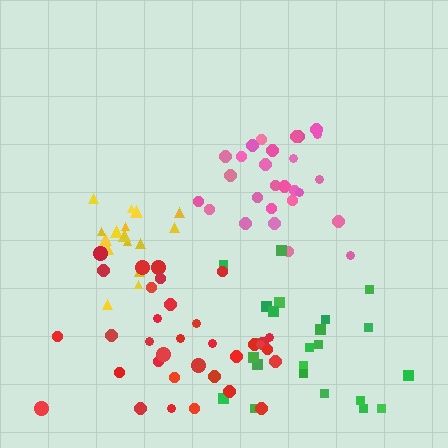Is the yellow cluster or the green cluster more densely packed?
Yellow.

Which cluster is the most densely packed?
Yellow.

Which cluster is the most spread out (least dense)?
Red.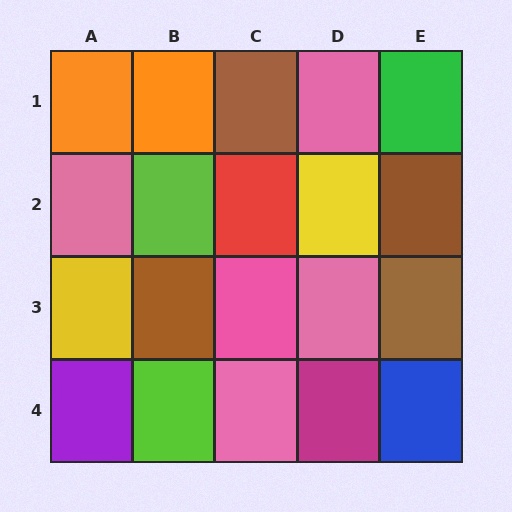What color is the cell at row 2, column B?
Lime.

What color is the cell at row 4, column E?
Blue.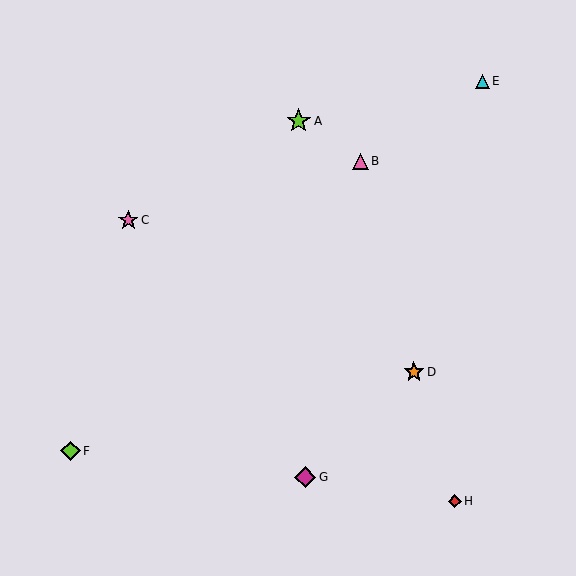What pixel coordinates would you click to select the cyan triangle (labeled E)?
Click at (482, 81) to select the cyan triangle E.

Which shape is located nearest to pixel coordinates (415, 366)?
The orange star (labeled D) at (414, 372) is nearest to that location.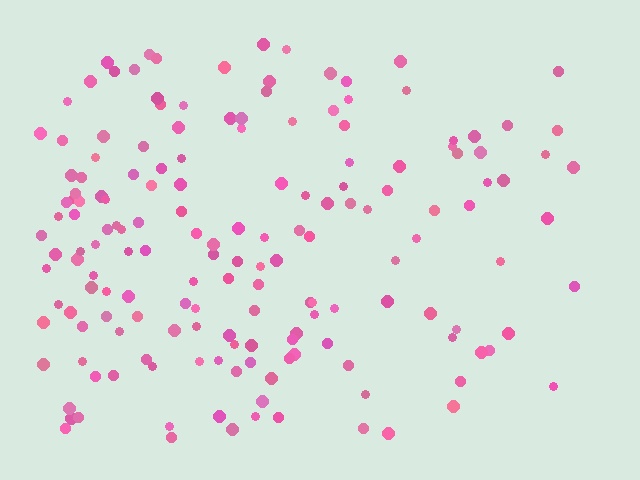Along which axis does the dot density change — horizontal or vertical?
Horizontal.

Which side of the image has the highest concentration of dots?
The left.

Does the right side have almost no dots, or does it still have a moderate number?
Still a moderate number, just noticeably fewer than the left.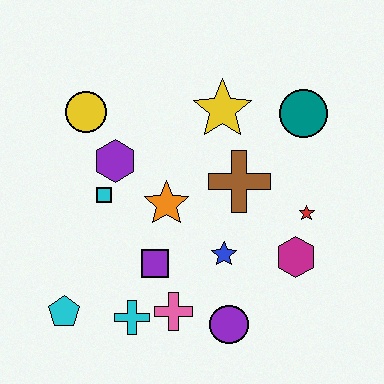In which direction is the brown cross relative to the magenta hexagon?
The brown cross is above the magenta hexagon.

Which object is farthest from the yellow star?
The cyan pentagon is farthest from the yellow star.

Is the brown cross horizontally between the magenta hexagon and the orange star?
Yes